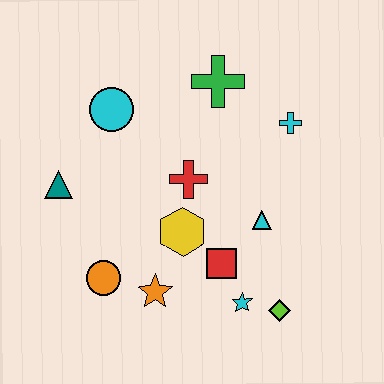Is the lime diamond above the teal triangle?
No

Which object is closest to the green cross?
The cyan cross is closest to the green cross.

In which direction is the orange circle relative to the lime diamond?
The orange circle is to the left of the lime diamond.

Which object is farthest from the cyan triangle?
The teal triangle is farthest from the cyan triangle.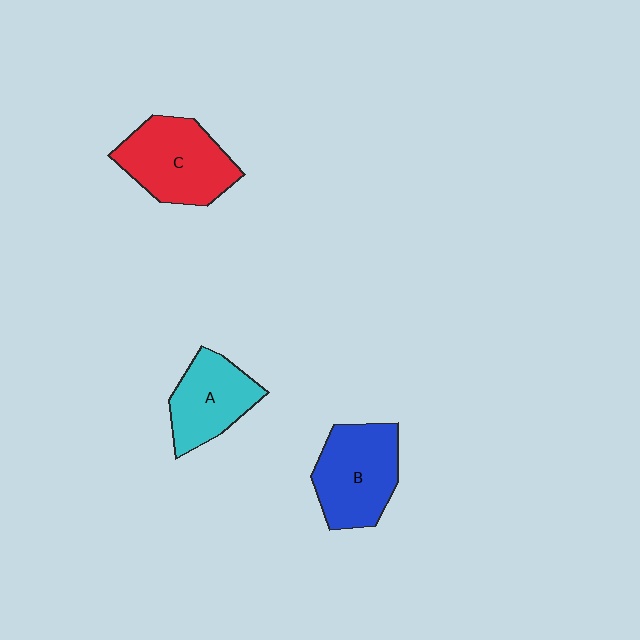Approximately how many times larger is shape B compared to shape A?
Approximately 1.2 times.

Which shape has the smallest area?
Shape A (cyan).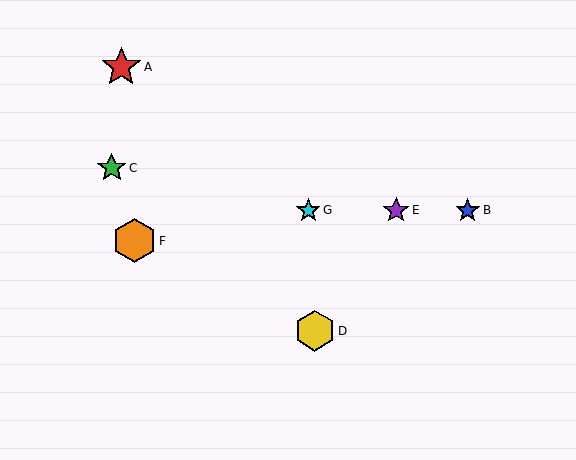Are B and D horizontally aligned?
No, B is at y≈211 and D is at y≈331.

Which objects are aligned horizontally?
Objects B, E, G are aligned horizontally.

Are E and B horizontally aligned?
Yes, both are at y≈211.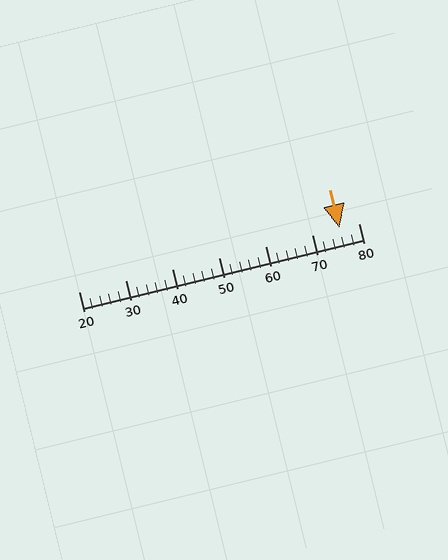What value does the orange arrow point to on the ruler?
The orange arrow points to approximately 76.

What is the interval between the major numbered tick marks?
The major tick marks are spaced 10 units apart.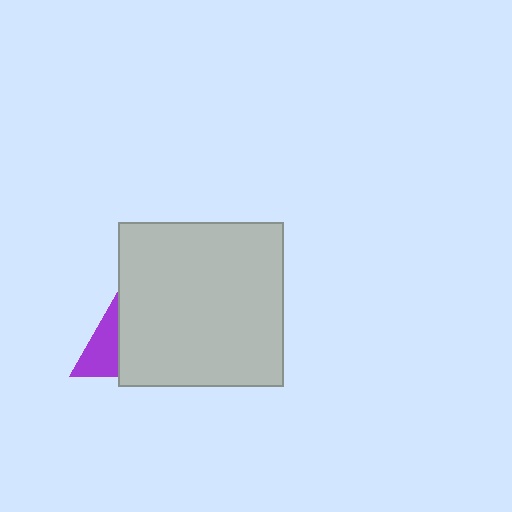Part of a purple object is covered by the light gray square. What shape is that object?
It is a triangle.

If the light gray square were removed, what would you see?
You would see the complete purple triangle.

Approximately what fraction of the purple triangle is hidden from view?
Roughly 50% of the purple triangle is hidden behind the light gray square.